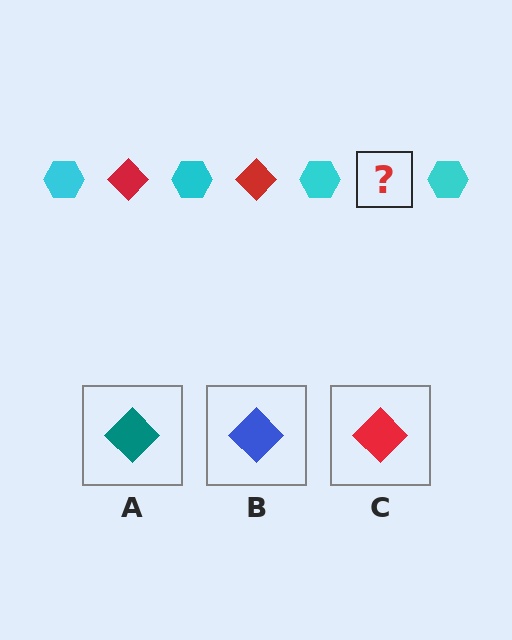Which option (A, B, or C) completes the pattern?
C.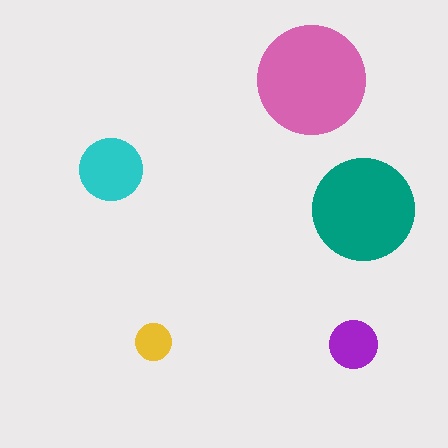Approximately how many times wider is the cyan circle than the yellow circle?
About 1.5 times wider.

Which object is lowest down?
The purple circle is bottommost.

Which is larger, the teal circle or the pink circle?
The pink one.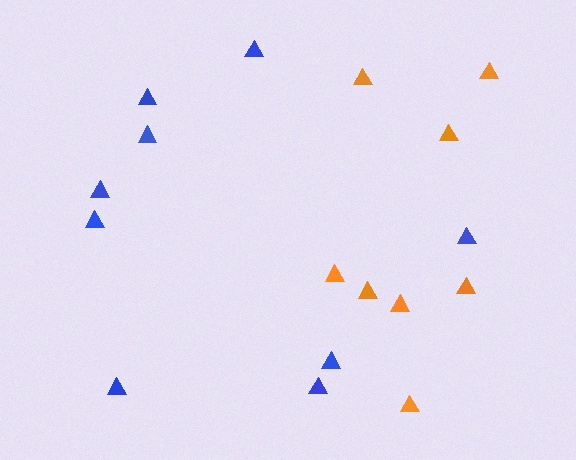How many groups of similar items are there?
There are 2 groups: one group of blue triangles (9) and one group of orange triangles (8).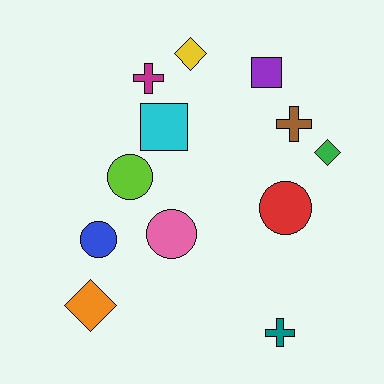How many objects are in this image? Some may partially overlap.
There are 12 objects.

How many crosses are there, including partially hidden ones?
There are 3 crosses.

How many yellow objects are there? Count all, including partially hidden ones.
There is 1 yellow object.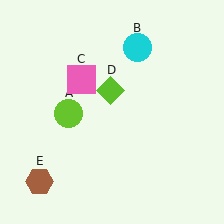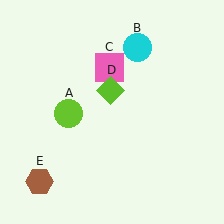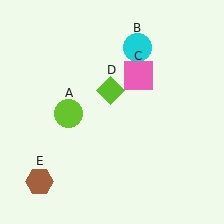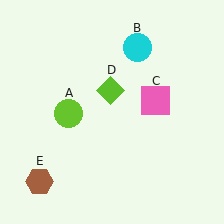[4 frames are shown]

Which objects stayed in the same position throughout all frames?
Lime circle (object A) and cyan circle (object B) and lime diamond (object D) and brown hexagon (object E) remained stationary.